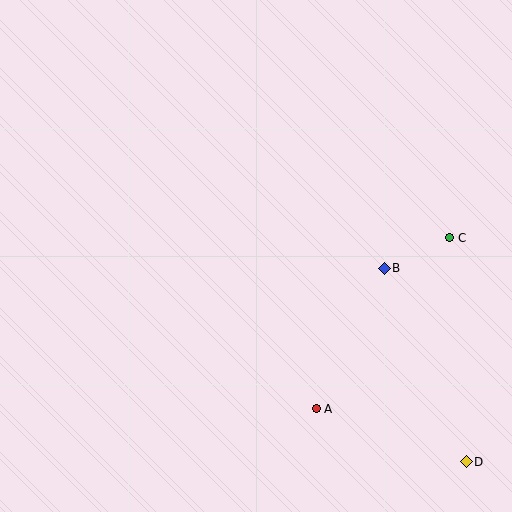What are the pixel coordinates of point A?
Point A is at (316, 409).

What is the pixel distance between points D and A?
The distance between D and A is 159 pixels.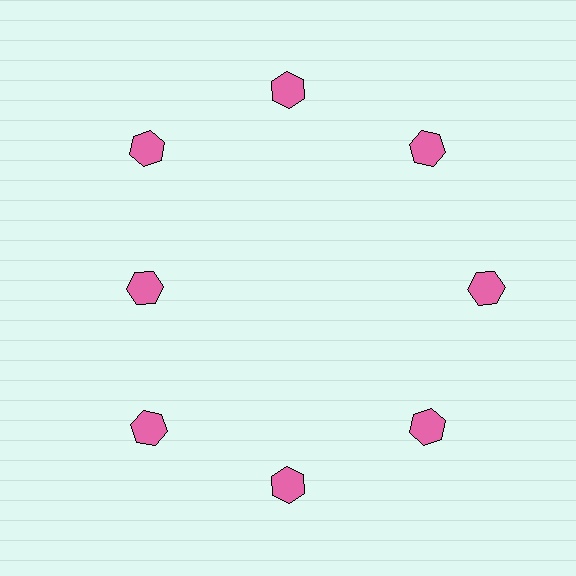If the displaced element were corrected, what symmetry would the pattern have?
It would have 8-fold rotational symmetry — the pattern would map onto itself every 45 degrees.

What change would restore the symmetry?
The symmetry would be restored by moving it outward, back onto the ring so that all 8 hexagons sit at equal angles and equal distance from the center.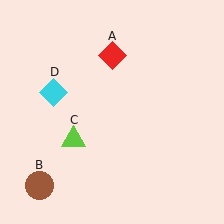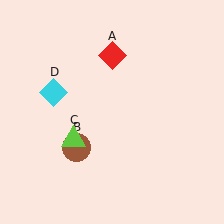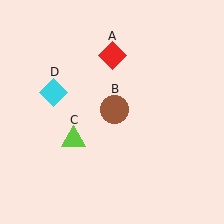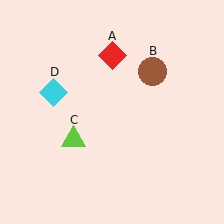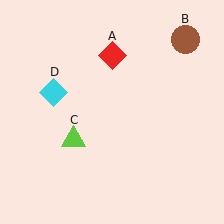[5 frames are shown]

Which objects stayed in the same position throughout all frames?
Red diamond (object A) and lime triangle (object C) and cyan diamond (object D) remained stationary.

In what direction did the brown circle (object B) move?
The brown circle (object B) moved up and to the right.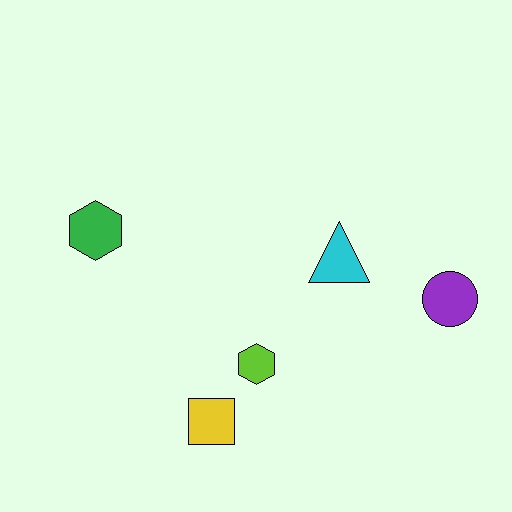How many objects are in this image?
There are 5 objects.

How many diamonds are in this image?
There are no diamonds.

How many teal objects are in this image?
There are no teal objects.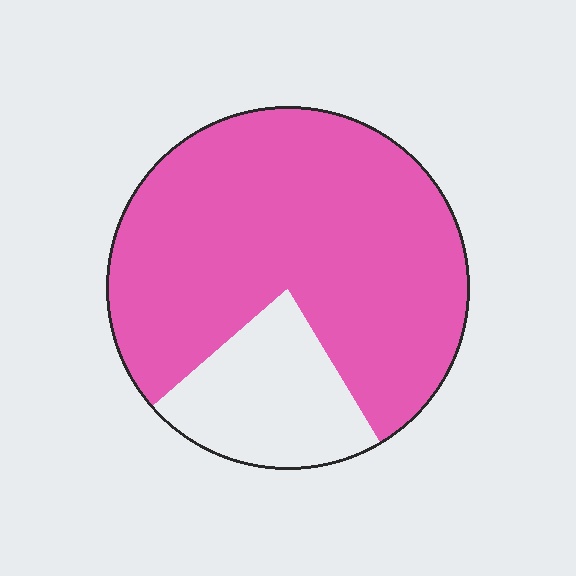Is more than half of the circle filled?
Yes.